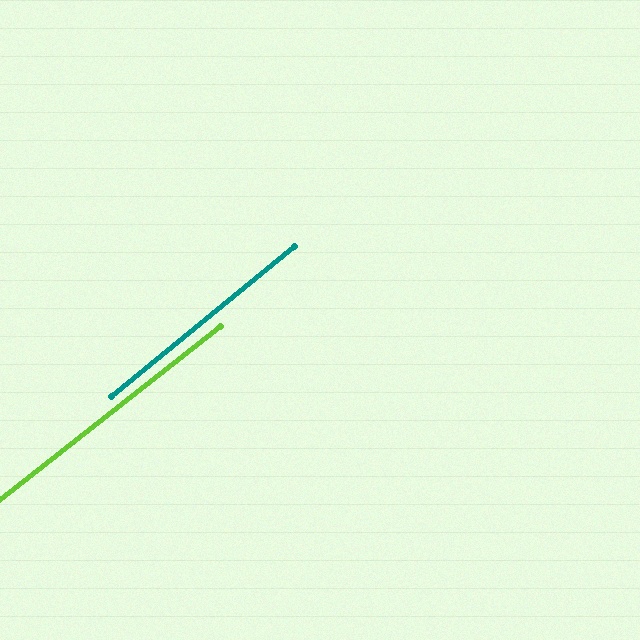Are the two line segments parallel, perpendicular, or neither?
Parallel — their directions differ by only 1.3°.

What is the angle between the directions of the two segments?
Approximately 1 degree.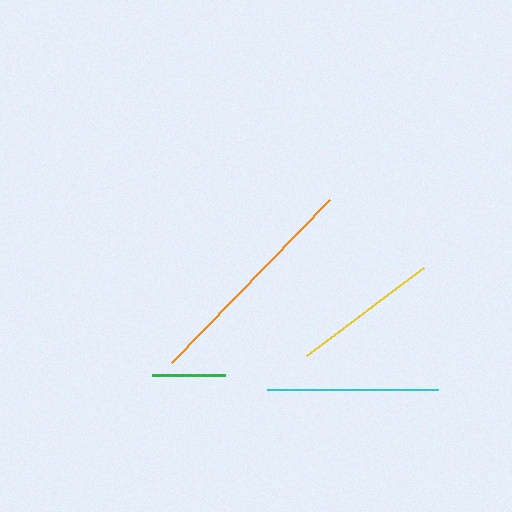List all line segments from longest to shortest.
From longest to shortest: orange, cyan, yellow, green.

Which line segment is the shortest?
The green line is the shortest at approximately 73 pixels.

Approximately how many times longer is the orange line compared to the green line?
The orange line is approximately 3.1 times the length of the green line.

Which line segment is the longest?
The orange line is the longest at approximately 227 pixels.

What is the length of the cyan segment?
The cyan segment is approximately 170 pixels long.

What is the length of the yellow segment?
The yellow segment is approximately 146 pixels long.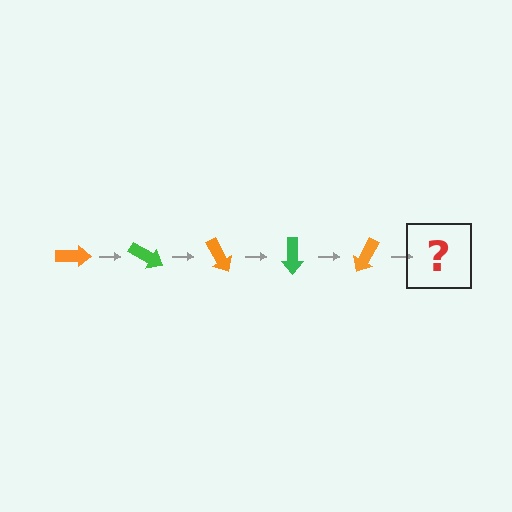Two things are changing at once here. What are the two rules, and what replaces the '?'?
The two rules are that it rotates 30 degrees each step and the color cycles through orange and green. The '?' should be a green arrow, rotated 150 degrees from the start.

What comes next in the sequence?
The next element should be a green arrow, rotated 150 degrees from the start.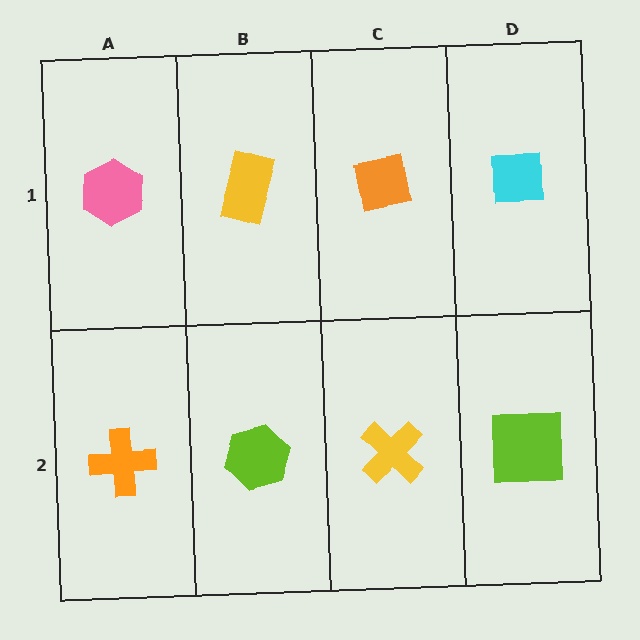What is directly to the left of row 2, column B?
An orange cross.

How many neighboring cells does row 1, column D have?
2.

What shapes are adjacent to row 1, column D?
A lime square (row 2, column D), an orange square (row 1, column C).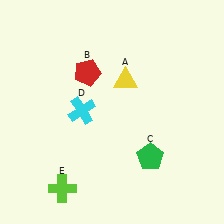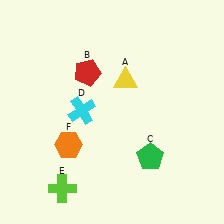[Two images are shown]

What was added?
An orange hexagon (F) was added in Image 2.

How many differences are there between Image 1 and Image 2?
There is 1 difference between the two images.